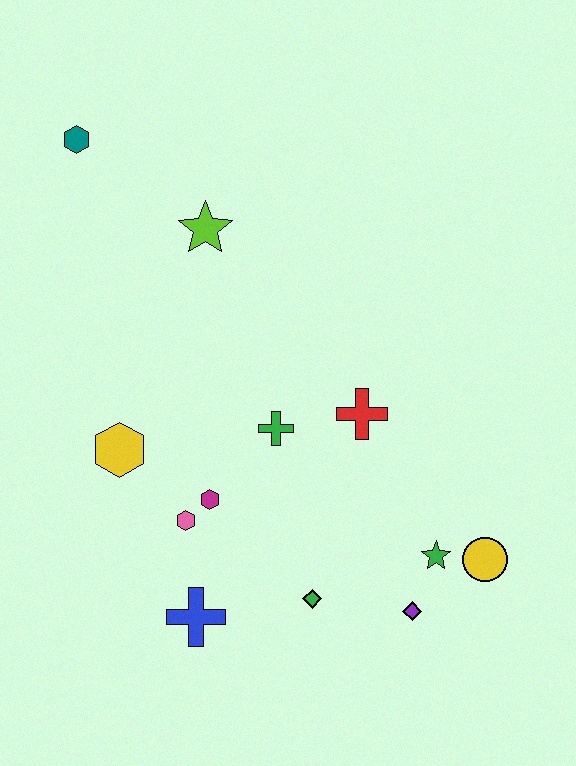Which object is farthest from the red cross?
The teal hexagon is farthest from the red cross.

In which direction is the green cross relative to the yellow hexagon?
The green cross is to the right of the yellow hexagon.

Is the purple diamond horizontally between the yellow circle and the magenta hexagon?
Yes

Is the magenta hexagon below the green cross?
Yes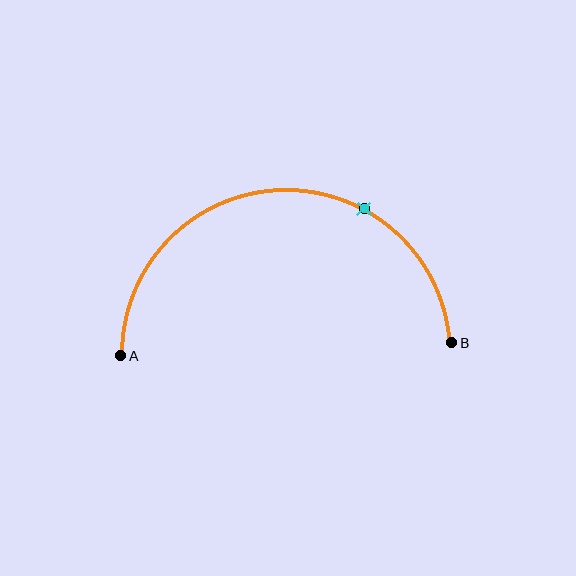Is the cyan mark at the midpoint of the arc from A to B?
No. The cyan mark lies on the arc but is closer to endpoint B. The arc midpoint would be at the point on the curve equidistant along the arc from both A and B.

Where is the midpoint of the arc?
The arc midpoint is the point on the curve farthest from the straight line joining A and B. It sits above that line.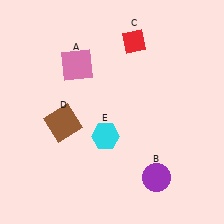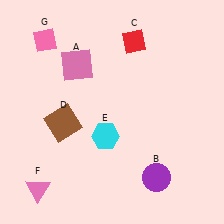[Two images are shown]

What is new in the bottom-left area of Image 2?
A pink triangle (F) was added in the bottom-left area of Image 2.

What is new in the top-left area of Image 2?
A pink diamond (G) was added in the top-left area of Image 2.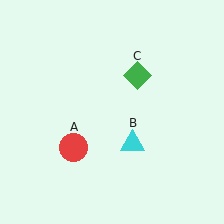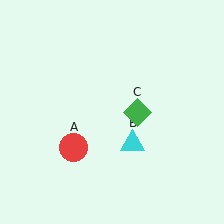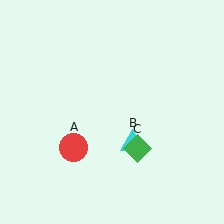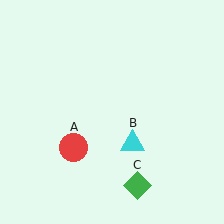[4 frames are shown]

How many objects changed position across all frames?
1 object changed position: green diamond (object C).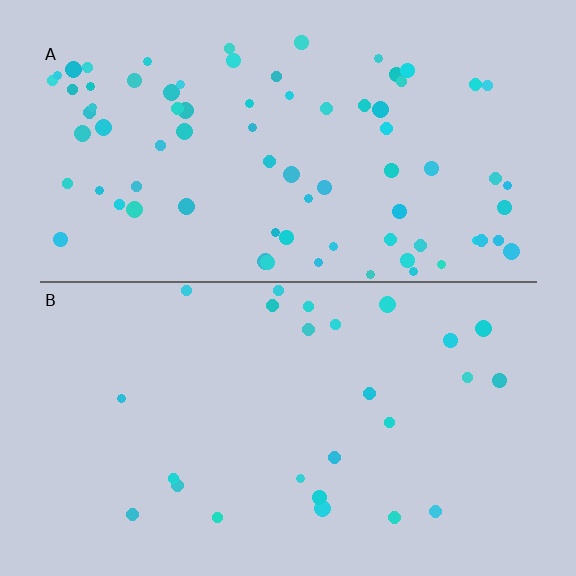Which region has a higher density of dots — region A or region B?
A (the top).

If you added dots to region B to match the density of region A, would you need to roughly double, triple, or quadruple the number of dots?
Approximately triple.